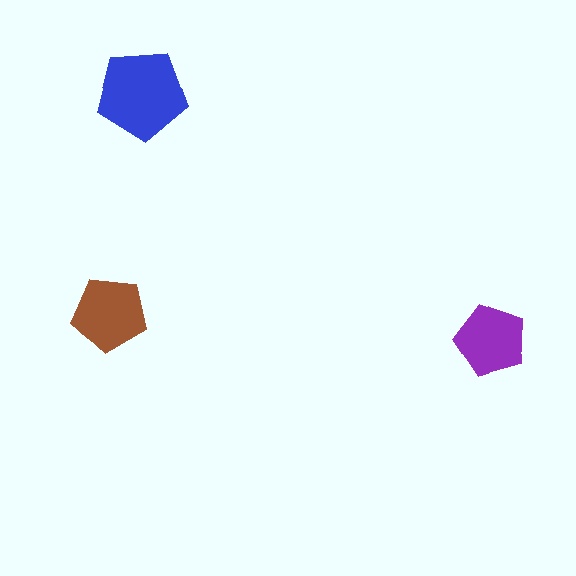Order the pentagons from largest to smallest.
the blue one, the brown one, the purple one.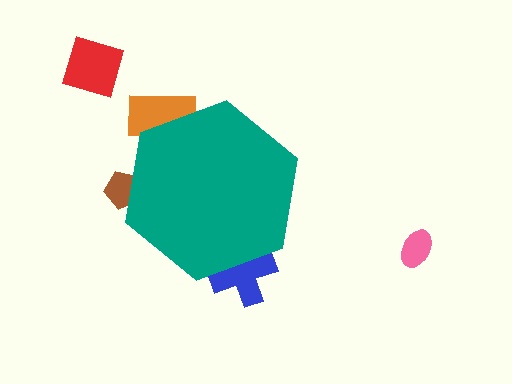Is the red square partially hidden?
No, the red square is fully visible.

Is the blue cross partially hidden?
Yes, the blue cross is partially hidden behind the teal hexagon.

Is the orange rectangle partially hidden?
Yes, the orange rectangle is partially hidden behind the teal hexagon.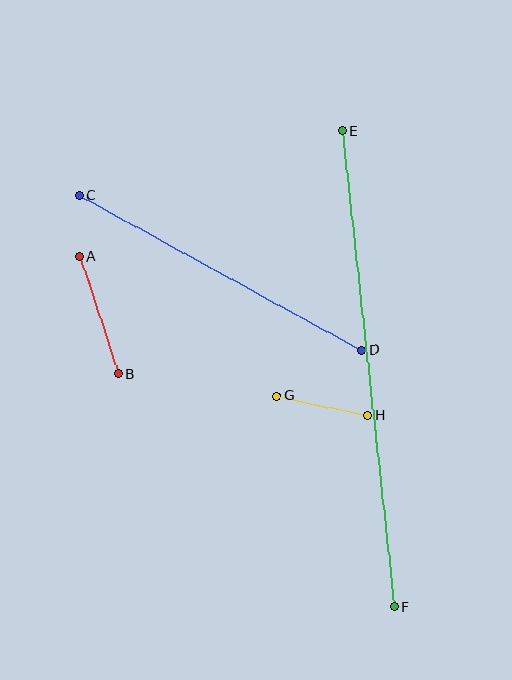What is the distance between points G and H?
The distance is approximately 93 pixels.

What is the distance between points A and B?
The distance is approximately 124 pixels.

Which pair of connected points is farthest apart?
Points E and F are farthest apart.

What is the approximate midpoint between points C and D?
The midpoint is at approximately (221, 273) pixels.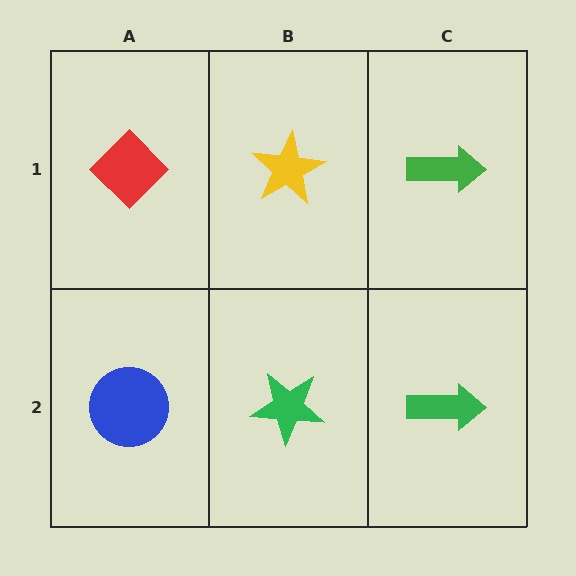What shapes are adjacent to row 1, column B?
A green star (row 2, column B), a red diamond (row 1, column A), a green arrow (row 1, column C).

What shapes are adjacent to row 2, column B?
A yellow star (row 1, column B), a blue circle (row 2, column A), a green arrow (row 2, column C).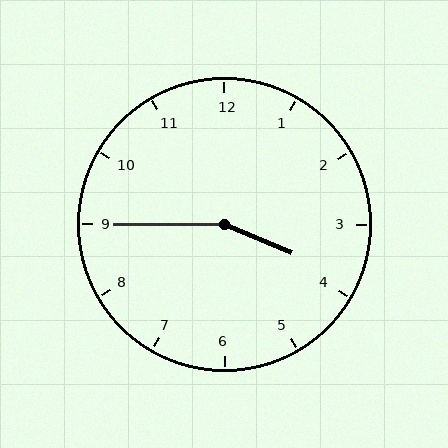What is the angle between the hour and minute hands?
Approximately 158 degrees.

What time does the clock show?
3:45.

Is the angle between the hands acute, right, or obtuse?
It is obtuse.